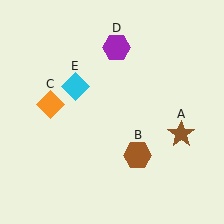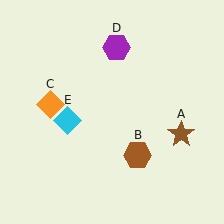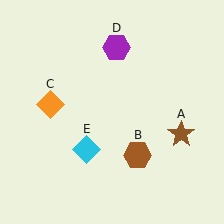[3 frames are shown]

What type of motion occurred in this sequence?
The cyan diamond (object E) rotated counterclockwise around the center of the scene.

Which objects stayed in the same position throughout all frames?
Brown star (object A) and brown hexagon (object B) and orange diamond (object C) and purple hexagon (object D) remained stationary.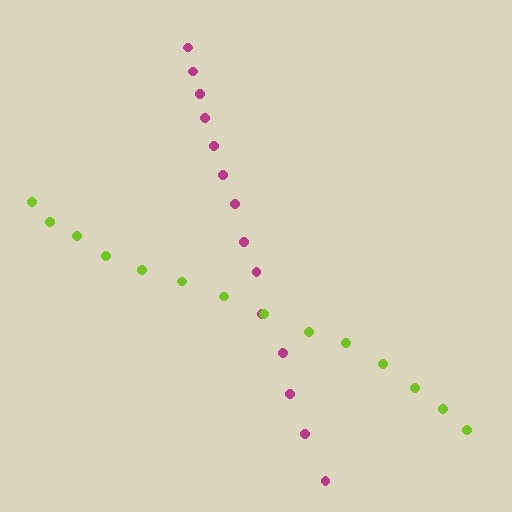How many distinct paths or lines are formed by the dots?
There are 2 distinct paths.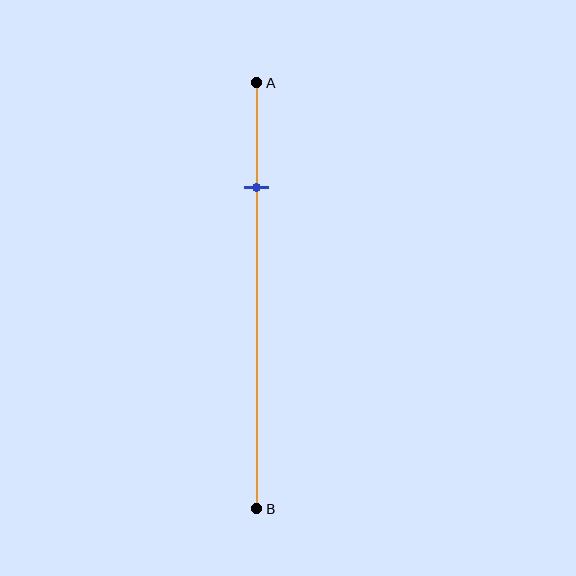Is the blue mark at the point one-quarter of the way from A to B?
Yes, the mark is approximately at the one-quarter point.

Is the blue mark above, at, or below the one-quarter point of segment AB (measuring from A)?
The blue mark is approximately at the one-quarter point of segment AB.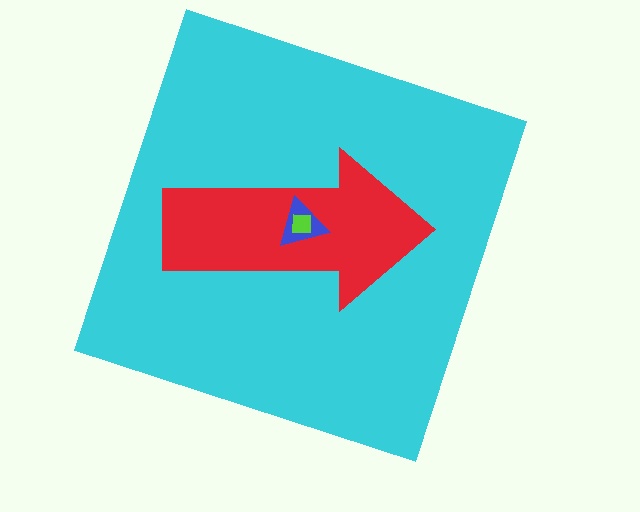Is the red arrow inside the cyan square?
Yes.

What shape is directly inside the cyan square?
The red arrow.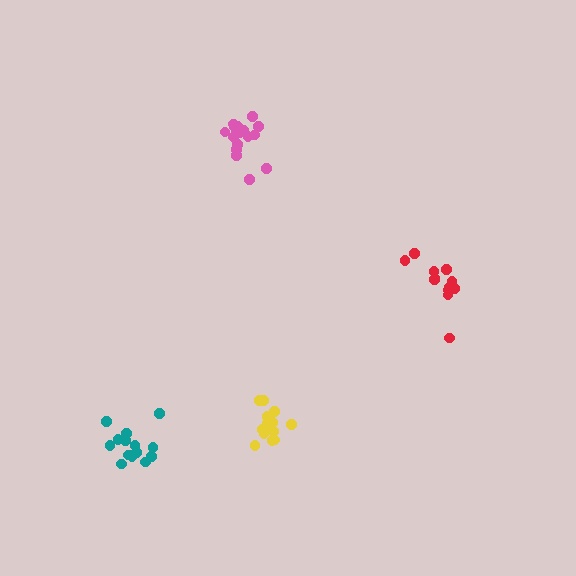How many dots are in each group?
Group 1: 19 dots, Group 2: 15 dots, Group 3: 13 dots, Group 4: 14 dots (61 total).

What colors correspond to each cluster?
The clusters are colored: pink, yellow, red, teal.